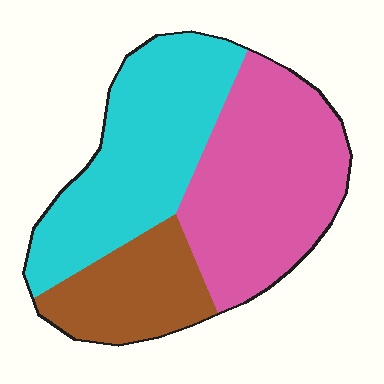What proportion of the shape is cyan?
Cyan covers around 40% of the shape.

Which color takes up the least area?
Brown, at roughly 20%.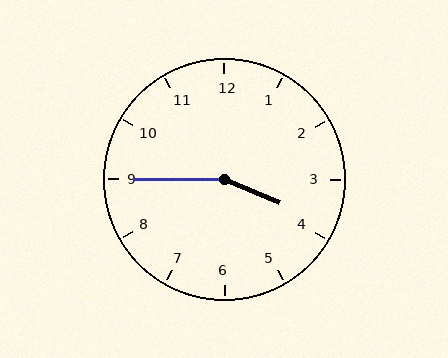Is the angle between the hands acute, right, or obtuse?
It is obtuse.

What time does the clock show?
3:45.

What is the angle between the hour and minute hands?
Approximately 158 degrees.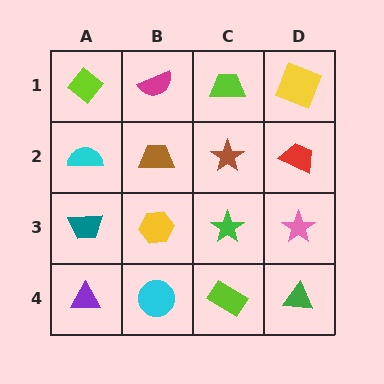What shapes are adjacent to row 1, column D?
A red trapezoid (row 2, column D), a lime trapezoid (row 1, column C).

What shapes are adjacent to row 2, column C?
A lime trapezoid (row 1, column C), a green star (row 3, column C), a brown trapezoid (row 2, column B), a red trapezoid (row 2, column D).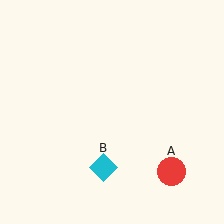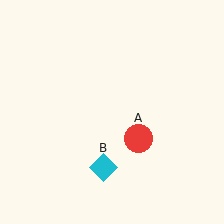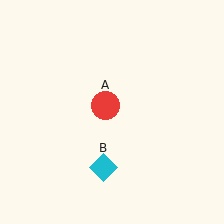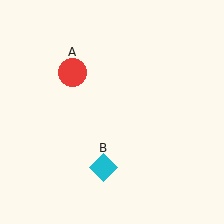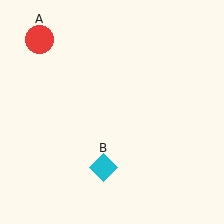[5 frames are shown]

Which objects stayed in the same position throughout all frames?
Cyan diamond (object B) remained stationary.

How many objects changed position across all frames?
1 object changed position: red circle (object A).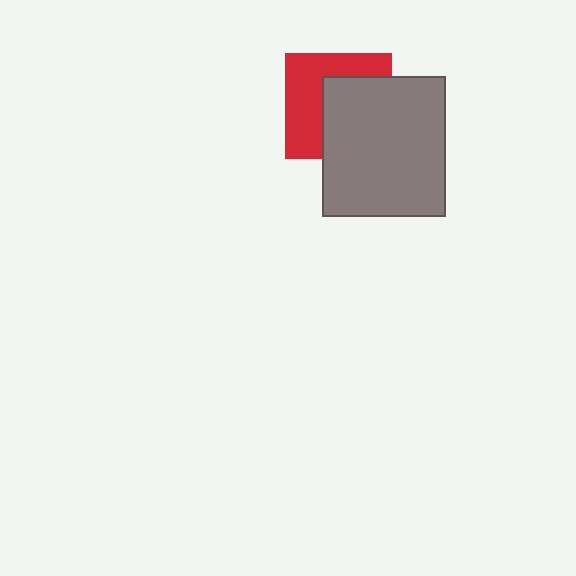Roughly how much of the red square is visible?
About half of it is visible (roughly 48%).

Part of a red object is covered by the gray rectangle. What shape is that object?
It is a square.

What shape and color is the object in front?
The object in front is a gray rectangle.